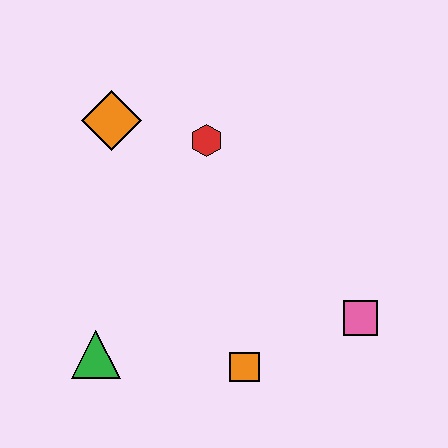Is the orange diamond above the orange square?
Yes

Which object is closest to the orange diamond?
The red hexagon is closest to the orange diamond.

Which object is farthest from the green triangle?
The pink square is farthest from the green triangle.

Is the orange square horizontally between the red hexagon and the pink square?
Yes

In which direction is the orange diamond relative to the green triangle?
The orange diamond is above the green triangle.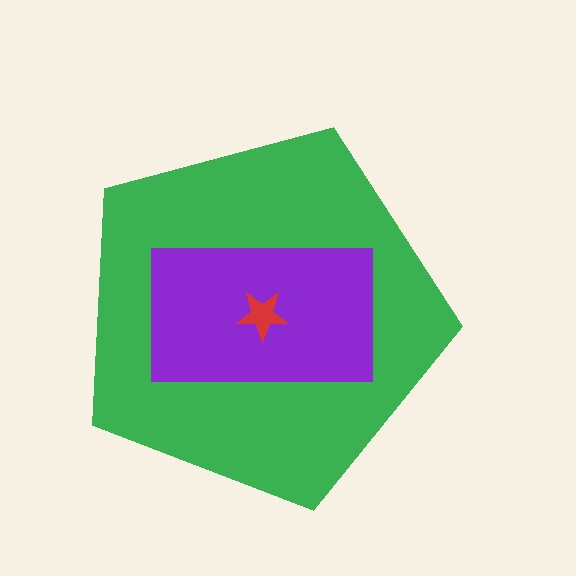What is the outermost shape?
The green pentagon.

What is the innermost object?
The red star.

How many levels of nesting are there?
3.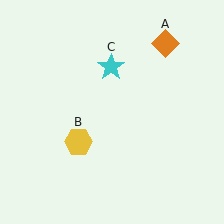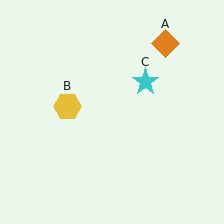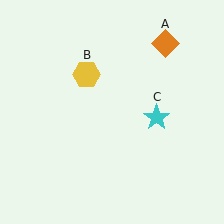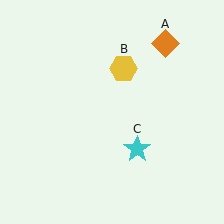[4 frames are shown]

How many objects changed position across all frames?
2 objects changed position: yellow hexagon (object B), cyan star (object C).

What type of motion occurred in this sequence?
The yellow hexagon (object B), cyan star (object C) rotated clockwise around the center of the scene.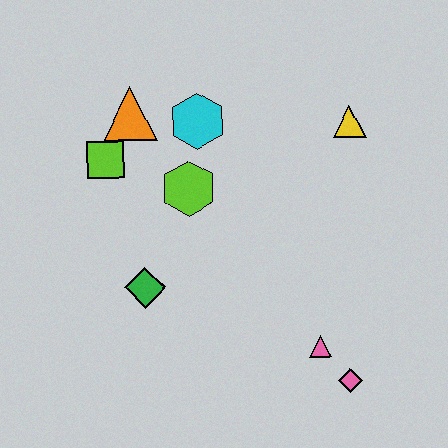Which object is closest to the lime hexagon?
The cyan hexagon is closest to the lime hexagon.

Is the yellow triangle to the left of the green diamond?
No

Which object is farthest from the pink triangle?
The orange triangle is farthest from the pink triangle.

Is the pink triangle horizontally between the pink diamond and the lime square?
Yes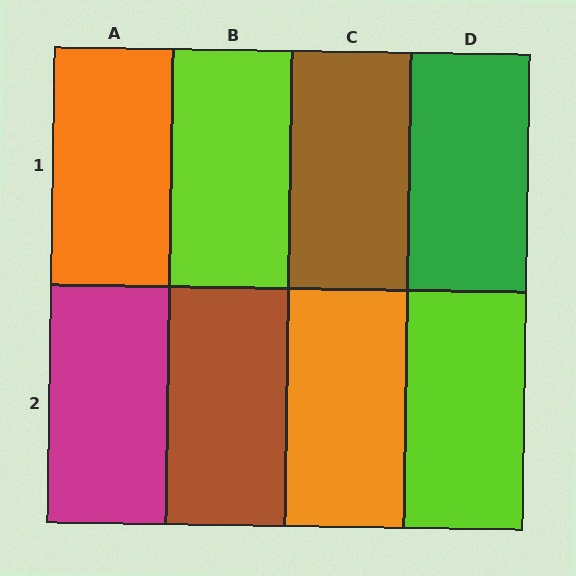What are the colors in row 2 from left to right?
Magenta, brown, orange, lime.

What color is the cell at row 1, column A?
Orange.